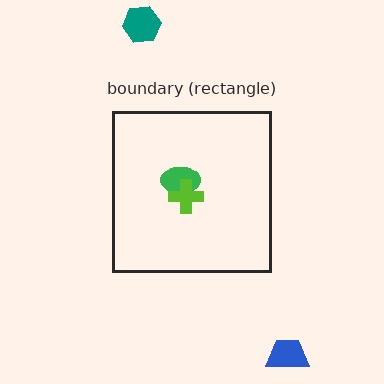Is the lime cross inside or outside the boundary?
Inside.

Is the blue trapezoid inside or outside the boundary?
Outside.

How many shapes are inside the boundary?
3 inside, 2 outside.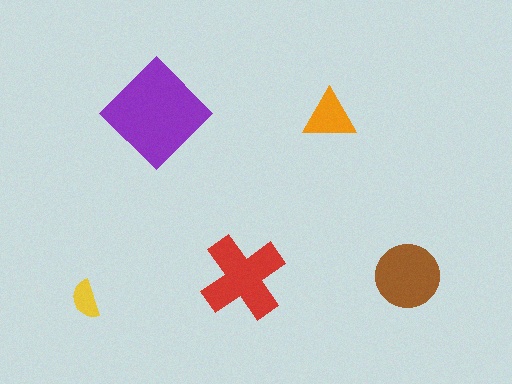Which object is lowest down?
The yellow semicircle is bottommost.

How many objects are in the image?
There are 5 objects in the image.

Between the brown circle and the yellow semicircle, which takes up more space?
The brown circle.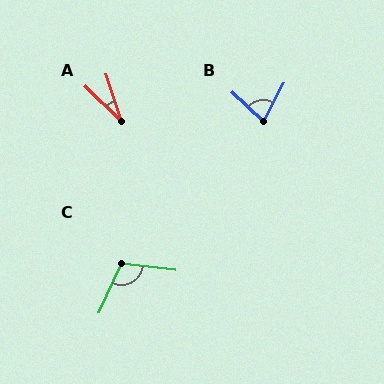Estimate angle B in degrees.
Approximately 74 degrees.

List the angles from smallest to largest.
A (27°), B (74°), C (107°).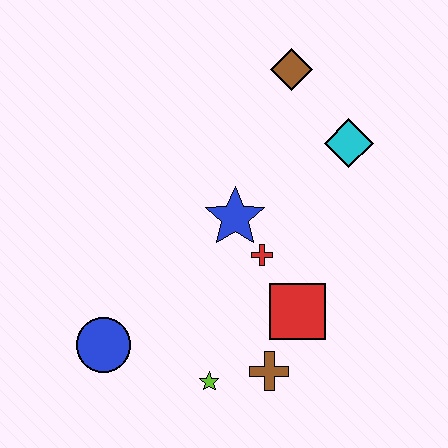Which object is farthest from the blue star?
The blue circle is farthest from the blue star.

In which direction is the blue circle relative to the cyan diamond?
The blue circle is to the left of the cyan diamond.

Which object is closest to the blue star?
The red cross is closest to the blue star.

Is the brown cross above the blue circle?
No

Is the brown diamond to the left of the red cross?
No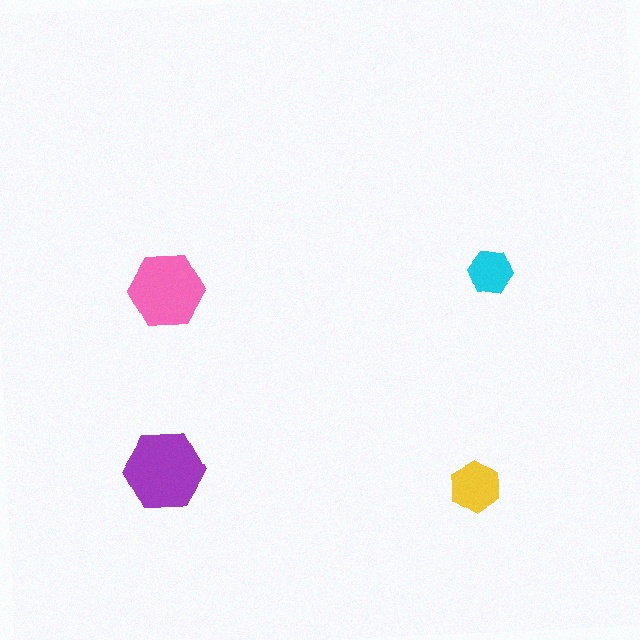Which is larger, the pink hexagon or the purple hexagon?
The purple one.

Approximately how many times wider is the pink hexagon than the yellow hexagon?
About 1.5 times wider.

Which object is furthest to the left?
The purple hexagon is leftmost.